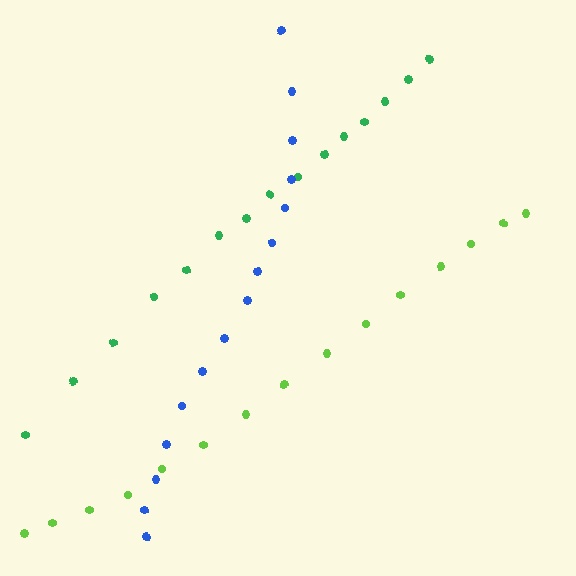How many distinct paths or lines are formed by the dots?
There are 3 distinct paths.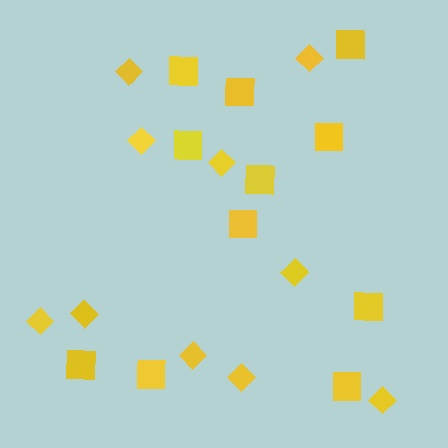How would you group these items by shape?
There are 2 groups: one group of diamonds (10) and one group of squares (11).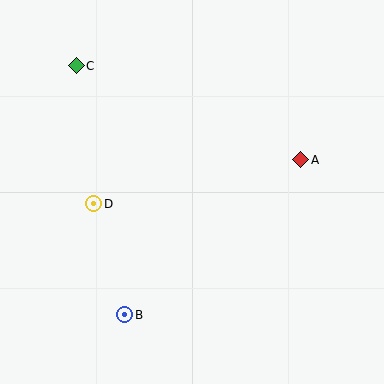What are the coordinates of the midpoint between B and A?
The midpoint between B and A is at (213, 237).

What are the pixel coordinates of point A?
Point A is at (301, 160).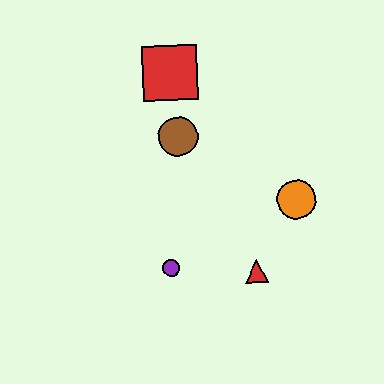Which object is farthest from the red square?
The red triangle is farthest from the red square.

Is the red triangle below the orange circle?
Yes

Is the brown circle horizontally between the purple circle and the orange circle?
Yes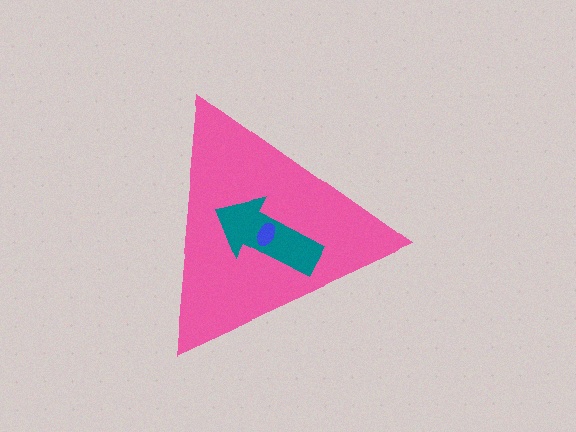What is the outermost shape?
The pink triangle.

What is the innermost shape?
The blue ellipse.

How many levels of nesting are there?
3.